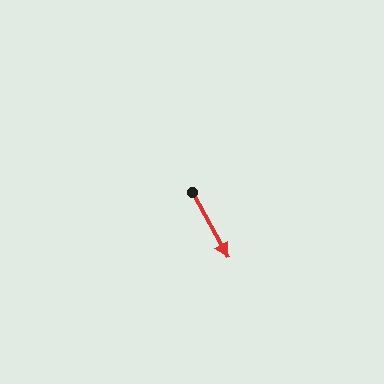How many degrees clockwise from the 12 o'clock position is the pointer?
Approximately 151 degrees.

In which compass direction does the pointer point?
Southeast.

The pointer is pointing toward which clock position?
Roughly 5 o'clock.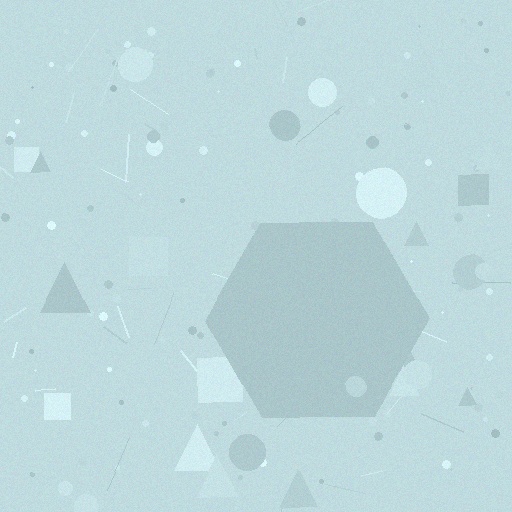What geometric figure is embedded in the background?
A hexagon is embedded in the background.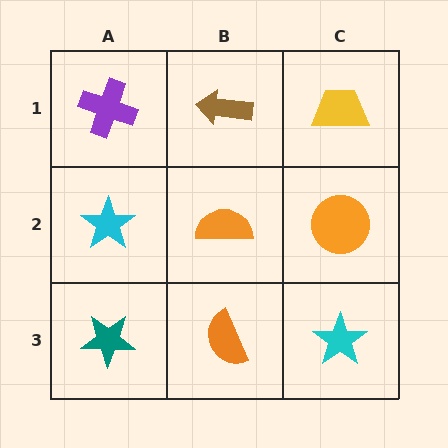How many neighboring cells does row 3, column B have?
3.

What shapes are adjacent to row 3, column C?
An orange circle (row 2, column C), an orange semicircle (row 3, column B).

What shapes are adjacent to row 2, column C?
A yellow trapezoid (row 1, column C), a cyan star (row 3, column C), an orange semicircle (row 2, column B).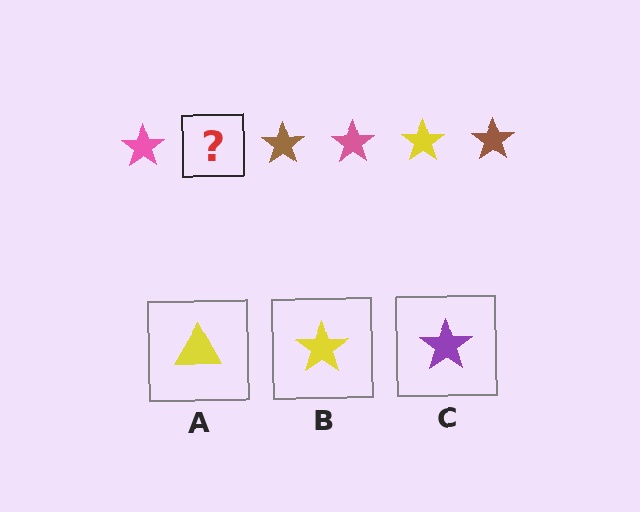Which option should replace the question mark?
Option B.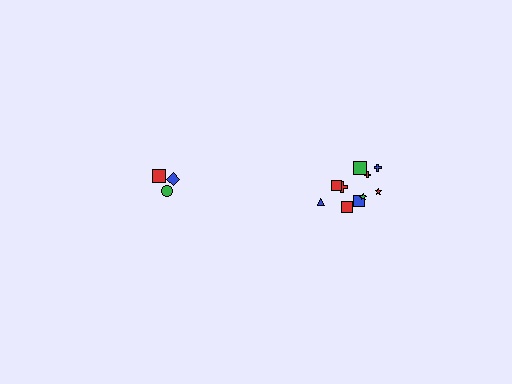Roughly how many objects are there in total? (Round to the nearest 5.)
Roughly 15 objects in total.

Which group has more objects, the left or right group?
The right group.